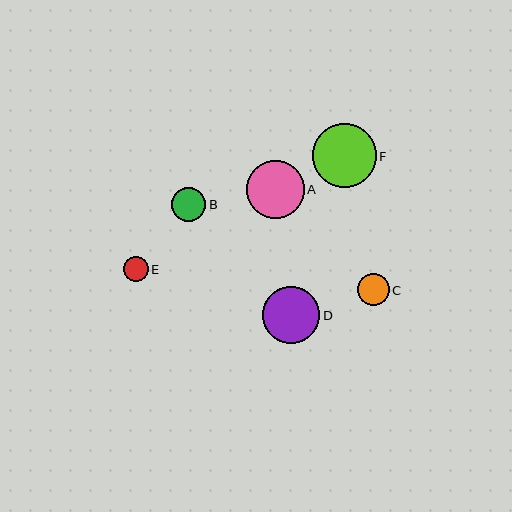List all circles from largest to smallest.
From largest to smallest: F, A, D, B, C, E.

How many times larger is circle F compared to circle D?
Circle F is approximately 1.1 times the size of circle D.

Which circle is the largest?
Circle F is the largest with a size of approximately 64 pixels.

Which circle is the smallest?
Circle E is the smallest with a size of approximately 25 pixels.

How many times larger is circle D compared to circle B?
Circle D is approximately 1.7 times the size of circle B.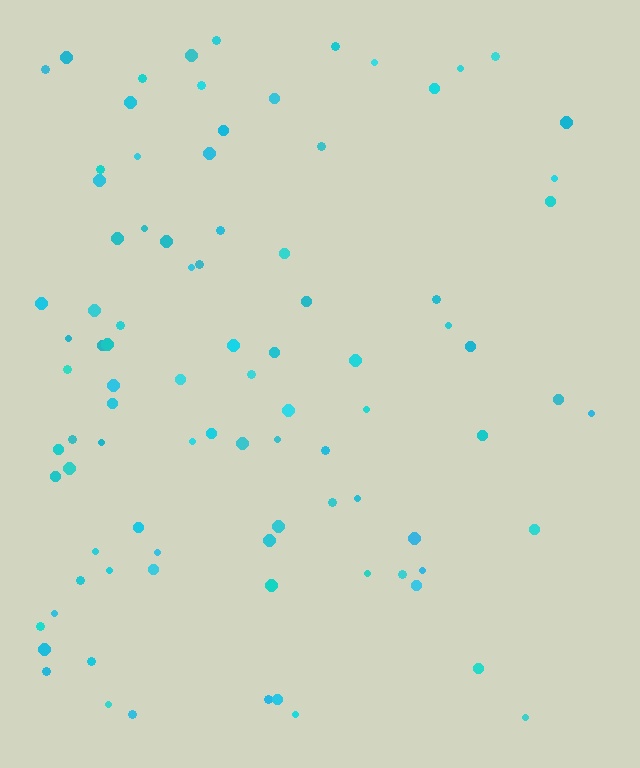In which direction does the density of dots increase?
From right to left, with the left side densest.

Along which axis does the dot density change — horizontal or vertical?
Horizontal.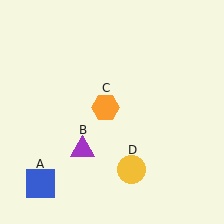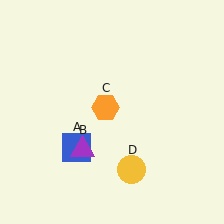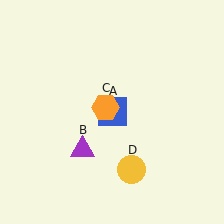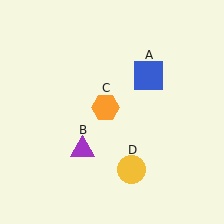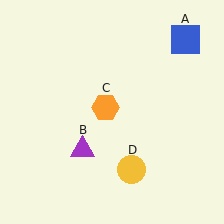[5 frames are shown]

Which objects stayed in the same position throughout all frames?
Purple triangle (object B) and orange hexagon (object C) and yellow circle (object D) remained stationary.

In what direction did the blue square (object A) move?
The blue square (object A) moved up and to the right.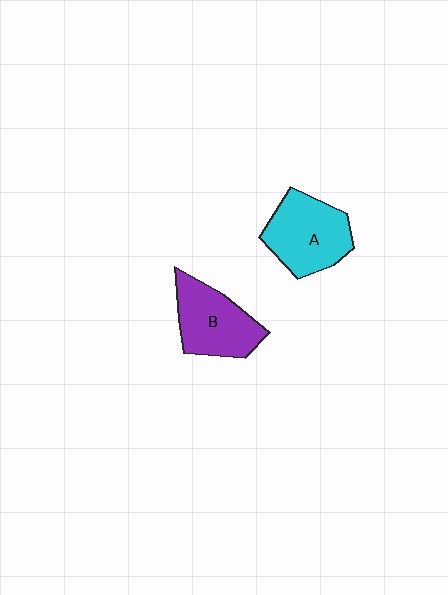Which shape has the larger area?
Shape A (cyan).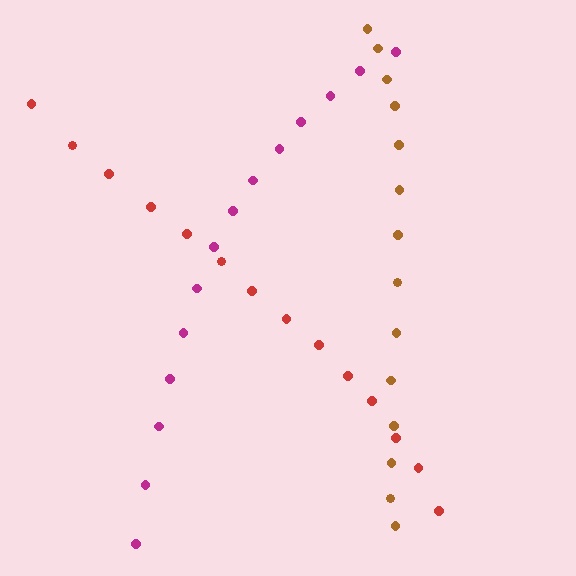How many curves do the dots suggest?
There are 3 distinct paths.